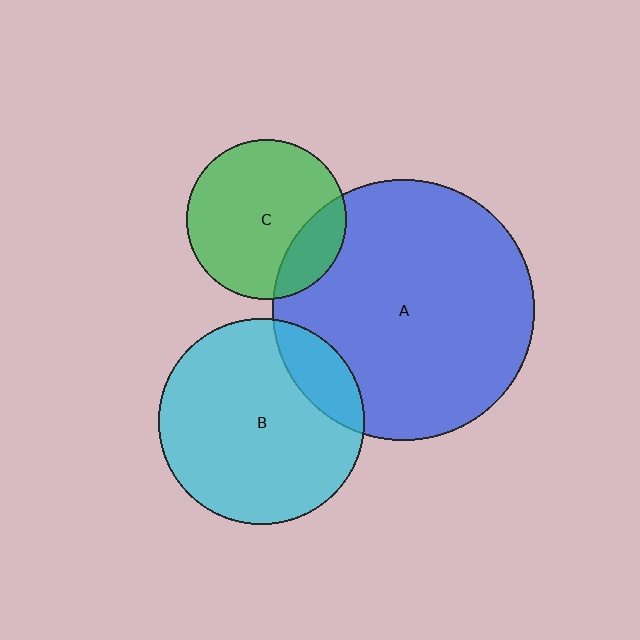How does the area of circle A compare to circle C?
Approximately 2.7 times.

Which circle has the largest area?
Circle A (blue).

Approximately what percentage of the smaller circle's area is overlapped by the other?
Approximately 15%.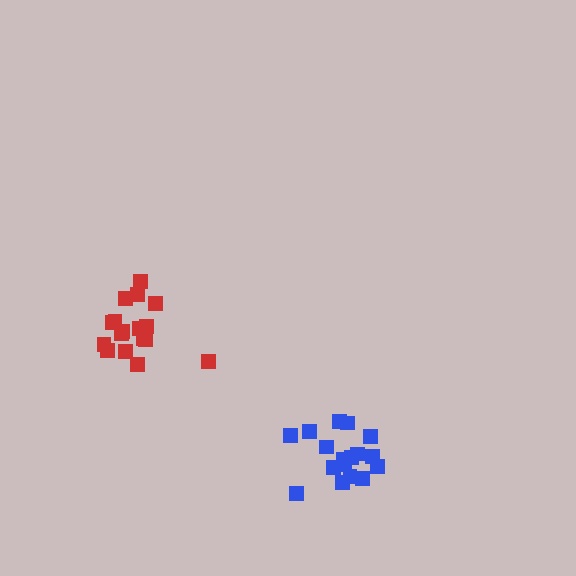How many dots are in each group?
Group 1: 17 dots, Group 2: 17 dots (34 total).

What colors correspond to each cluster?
The clusters are colored: red, blue.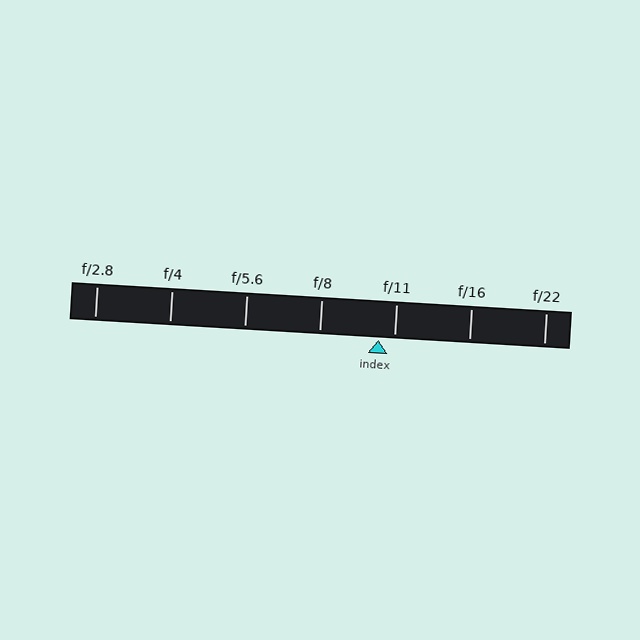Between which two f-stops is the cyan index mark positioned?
The index mark is between f/8 and f/11.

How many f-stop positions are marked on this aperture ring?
There are 7 f-stop positions marked.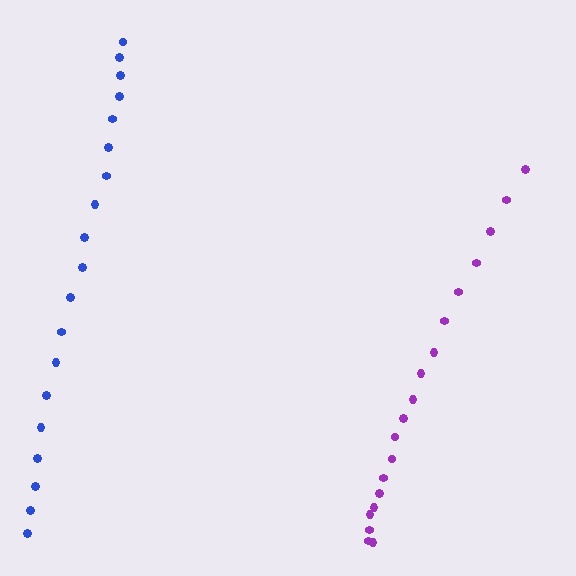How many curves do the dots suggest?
There are 2 distinct paths.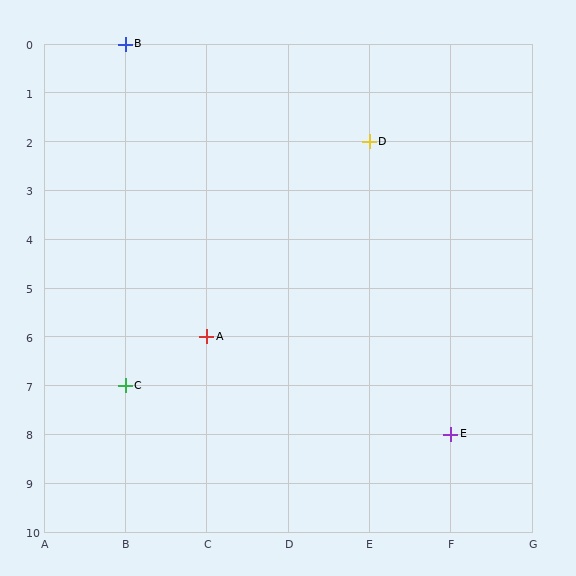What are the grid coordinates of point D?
Point D is at grid coordinates (E, 2).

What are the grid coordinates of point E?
Point E is at grid coordinates (F, 8).